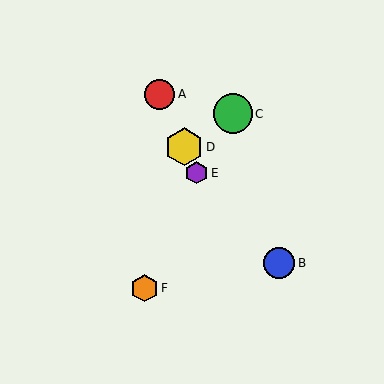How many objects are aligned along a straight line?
3 objects (A, D, E) are aligned along a straight line.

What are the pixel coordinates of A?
Object A is at (160, 94).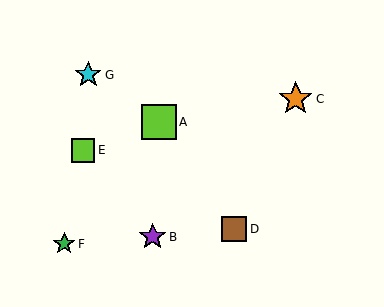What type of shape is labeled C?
Shape C is an orange star.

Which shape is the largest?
The lime square (labeled A) is the largest.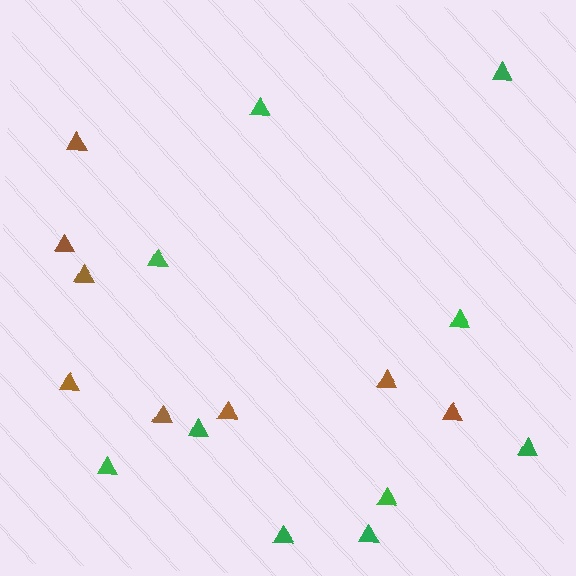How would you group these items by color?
There are 2 groups: one group of brown triangles (8) and one group of green triangles (10).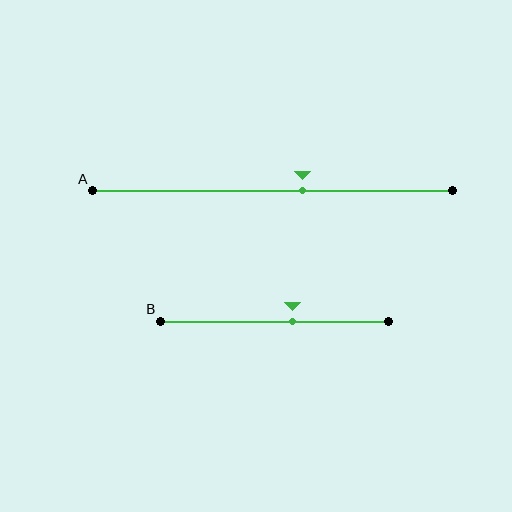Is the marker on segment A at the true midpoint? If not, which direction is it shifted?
No, the marker on segment A is shifted to the right by about 8% of the segment length.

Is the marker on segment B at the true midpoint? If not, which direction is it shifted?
No, the marker on segment B is shifted to the right by about 8% of the segment length.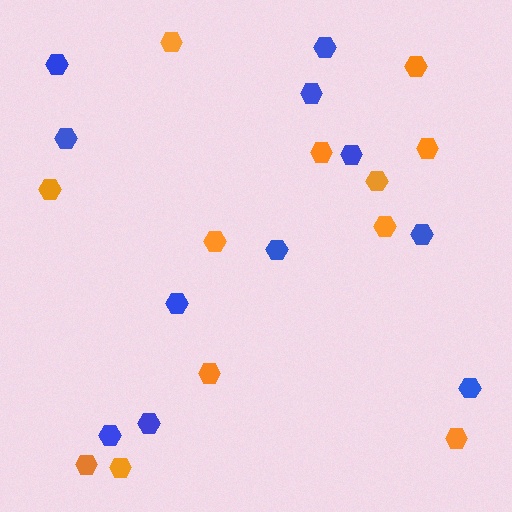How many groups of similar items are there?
There are 2 groups: one group of orange hexagons (12) and one group of blue hexagons (11).